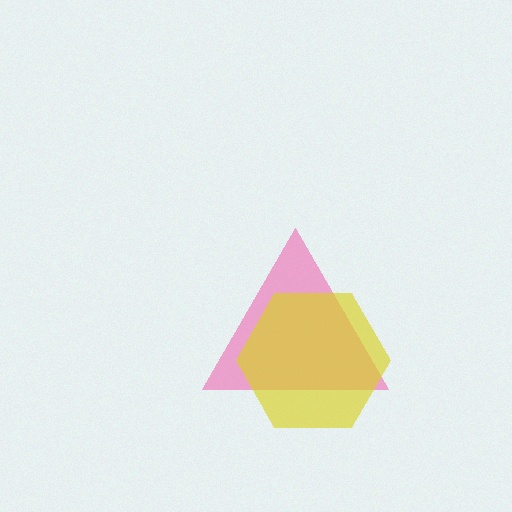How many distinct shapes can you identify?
There are 2 distinct shapes: a pink triangle, a yellow hexagon.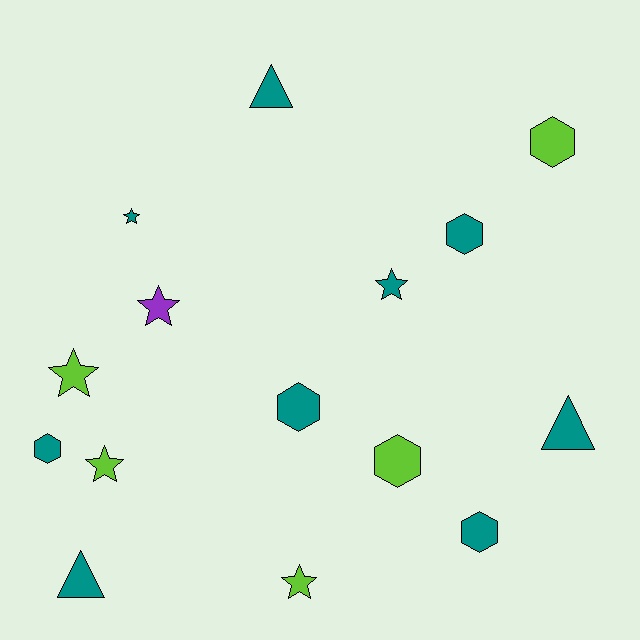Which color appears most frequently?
Teal, with 9 objects.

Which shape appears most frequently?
Hexagon, with 6 objects.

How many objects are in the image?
There are 15 objects.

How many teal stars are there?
There are 2 teal stars.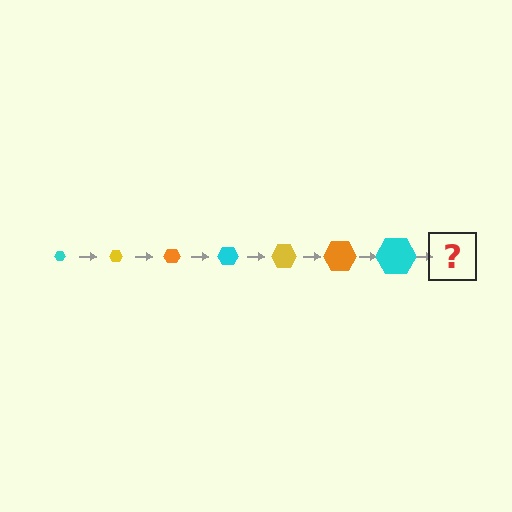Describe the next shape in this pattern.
It should be a yellow hexagon, larger than the previous one.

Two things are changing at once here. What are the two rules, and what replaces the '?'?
The two rules are that the hexagon grows larger each step and the color cycles through cyan, yellow, and orange. The '?' should be a yellow hexagon, larger than the previous one.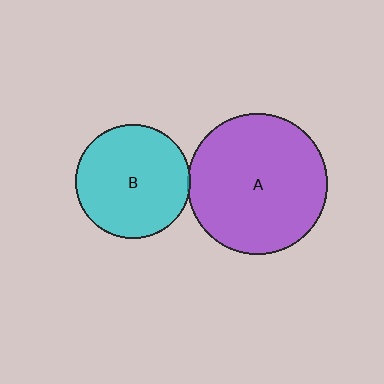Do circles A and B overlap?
Yes.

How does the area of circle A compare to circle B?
Approximately 1.5 times.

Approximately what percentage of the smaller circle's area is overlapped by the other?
Approximately 5%.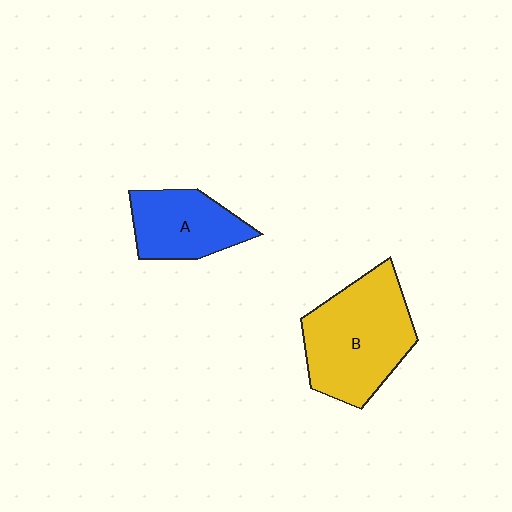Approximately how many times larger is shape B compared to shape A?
Approximately 1.6 times.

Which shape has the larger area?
Shape B (yellow).